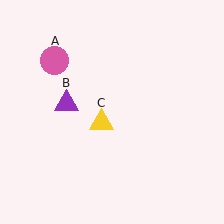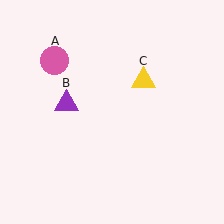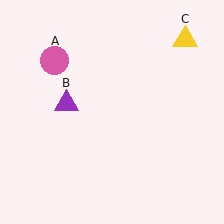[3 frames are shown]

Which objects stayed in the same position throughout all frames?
Pink circle (object A) and purple triangle (object B) remained stationary.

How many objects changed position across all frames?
1 object changed position: yellow triangle (object C).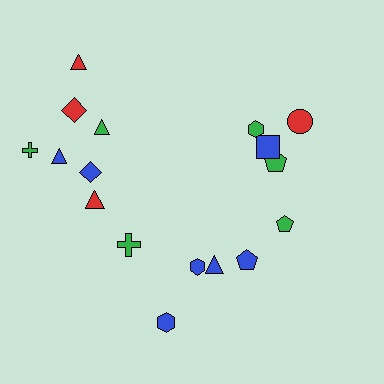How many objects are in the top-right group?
There are 5 objects.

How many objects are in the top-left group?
There are 7 objects.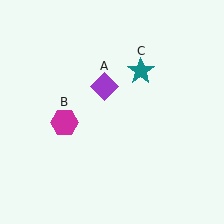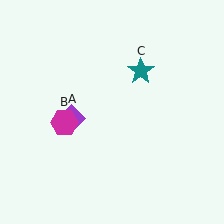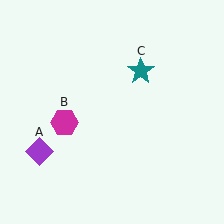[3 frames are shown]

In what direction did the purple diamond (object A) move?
The purple diamond (object A) moved down and to the left.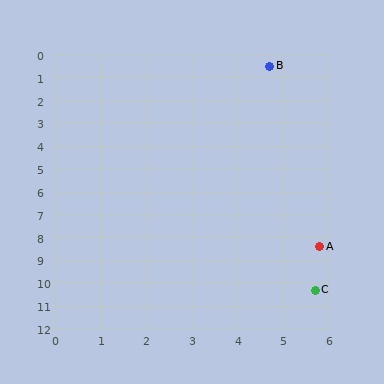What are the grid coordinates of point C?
Point C is at approximately (5.7, 10.3).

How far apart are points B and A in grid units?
Points B and A are about 8.0 grid units apart.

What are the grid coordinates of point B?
Point B is at approximately (4.7, 0.5).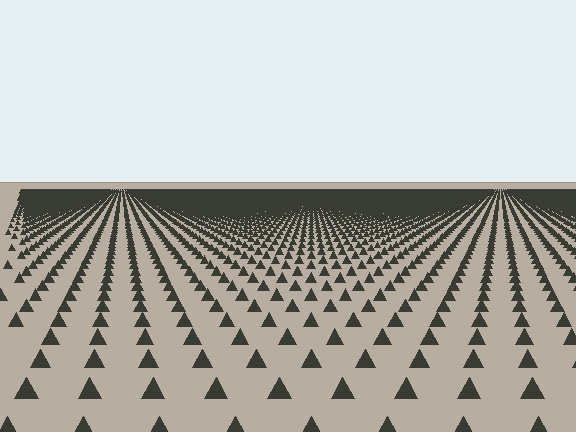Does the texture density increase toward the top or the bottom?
Density increases toward the top.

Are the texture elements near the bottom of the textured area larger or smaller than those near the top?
Larger. Near the bottom, elements are closer to the viewer and appear at a bigger on-screen size.